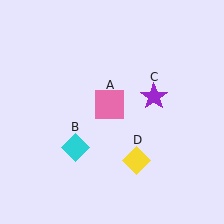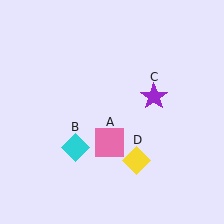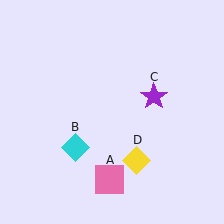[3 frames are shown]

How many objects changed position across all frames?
1 object changed position: pink square (object A).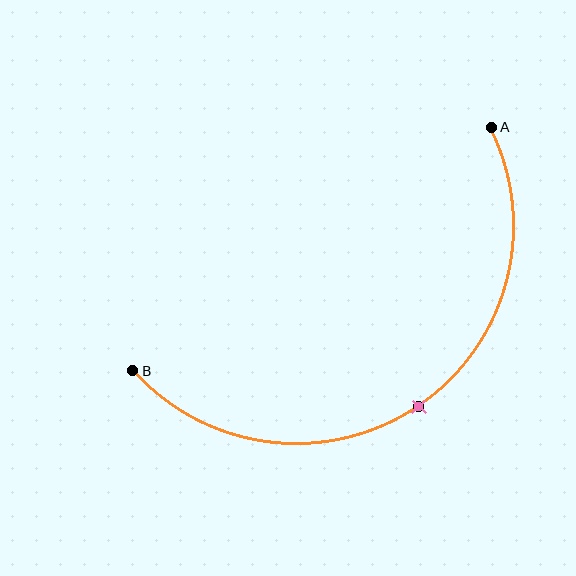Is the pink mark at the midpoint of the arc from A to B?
Yes. The pink mark lies on the arc at equal arc-length from both A and B — it is the arc midpoint.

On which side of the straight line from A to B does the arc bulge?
The arc bulges below and to the right of the straight line connecting A and B.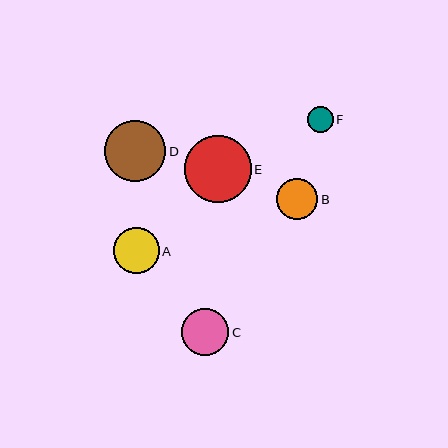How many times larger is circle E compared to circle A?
Circle E is approximately 1.5 times the size of circle A.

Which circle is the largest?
Circle E is the largest with a size of approximately 67 pixels.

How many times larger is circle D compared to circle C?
Circle D is approximately 1.3 times the size of circle C.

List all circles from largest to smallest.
From largest to smallest: E, D, C, A, B, F.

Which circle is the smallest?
Circle F is the smallest with a size of approximately 26 pixels.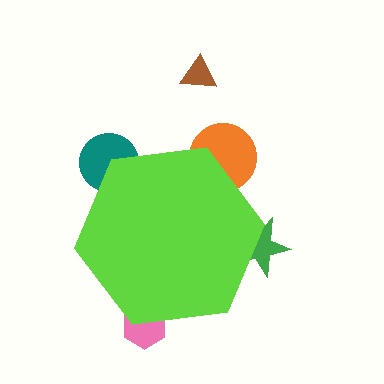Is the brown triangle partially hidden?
No, the brown triangle is fully visible.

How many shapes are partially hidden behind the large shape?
5 shapes are partially hidden.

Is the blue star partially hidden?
Yes, the blue star is partially hidden behind the lime hexagon.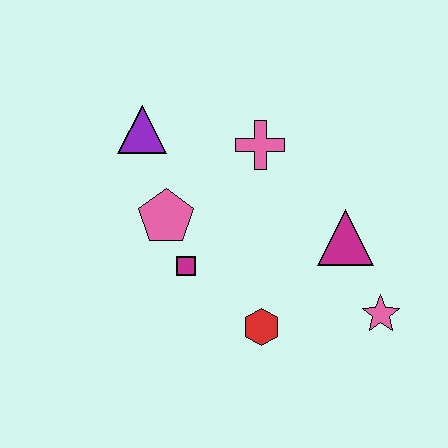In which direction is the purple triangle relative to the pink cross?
The purple triangle is to the left of the pink cross.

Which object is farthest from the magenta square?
The pink star is farthest from the magenta square.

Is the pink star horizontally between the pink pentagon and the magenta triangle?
No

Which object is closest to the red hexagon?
The magenta square is closest to the red hexagon.